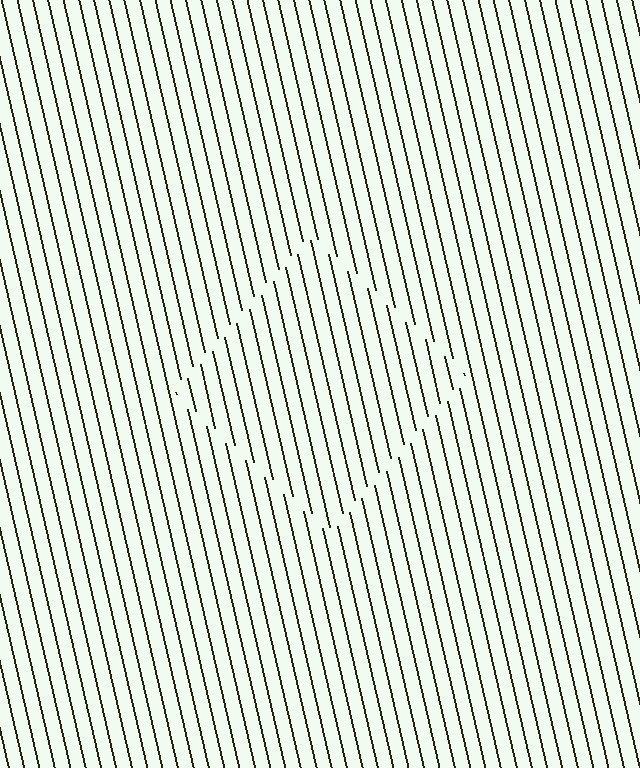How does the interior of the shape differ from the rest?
The interior of the shape contains the same grating, shifted by half a period — the contour is defined by the phase discontinuity where line-ends from the inner and outer gratings abut.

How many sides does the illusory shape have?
4 sides — the line-ends trace a square.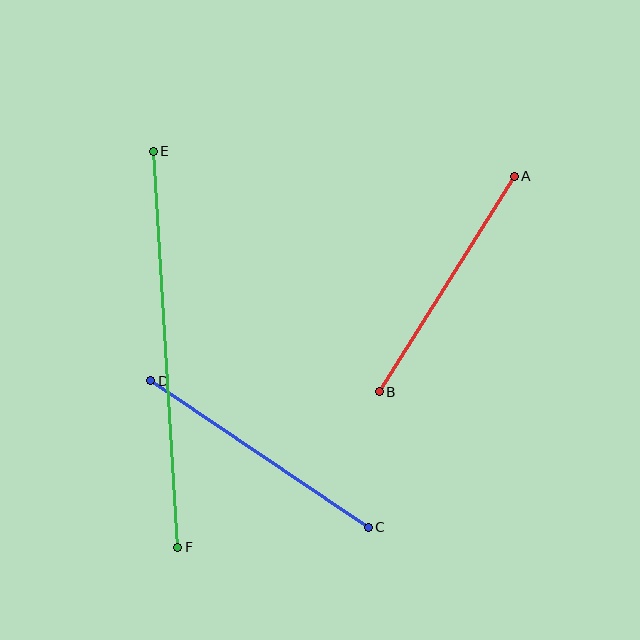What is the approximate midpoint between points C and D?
The midpoint is at approximately (259, 454) pixels.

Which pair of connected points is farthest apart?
Points E and F are farthest apart.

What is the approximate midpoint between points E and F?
The midpoint is at approximately (165, 349) pixels.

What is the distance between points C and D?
The distance is approximately 262 pixels.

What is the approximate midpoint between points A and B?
The midpoint is at approximately (447, 284) pixels.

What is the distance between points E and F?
The distance is approximately 397 pixels.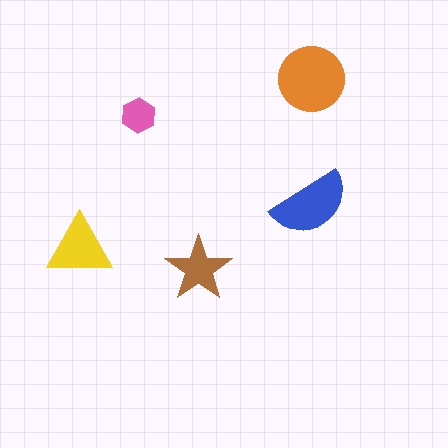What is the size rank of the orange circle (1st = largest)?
1st.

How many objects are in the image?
There are 5 objects in the image.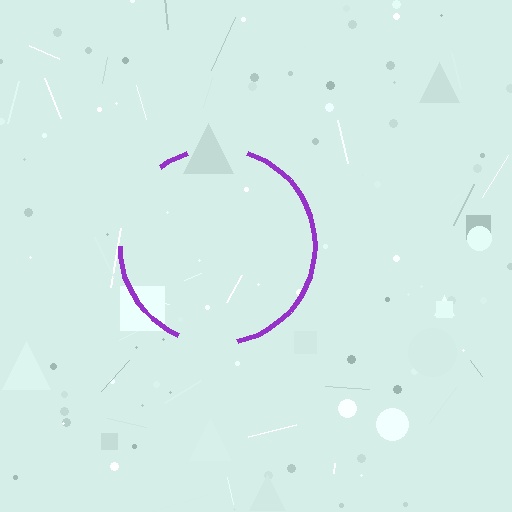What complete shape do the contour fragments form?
The contour fragments form a circle.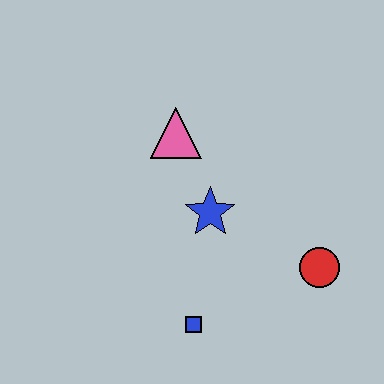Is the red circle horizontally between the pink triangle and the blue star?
No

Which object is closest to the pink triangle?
The blue star is closest to the pink triangle.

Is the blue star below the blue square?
No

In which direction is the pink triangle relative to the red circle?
The pink triangle is to the left of the red circle.